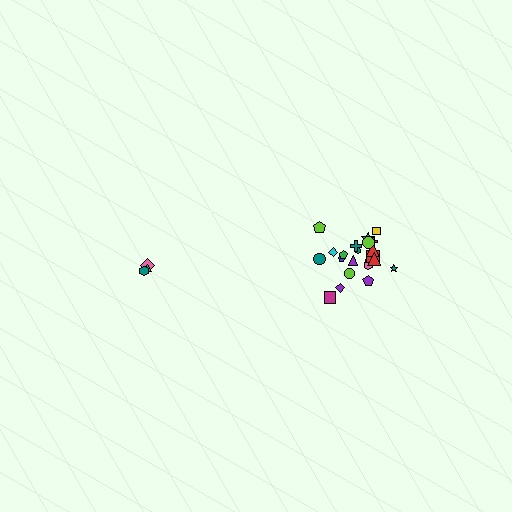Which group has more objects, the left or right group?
The right group.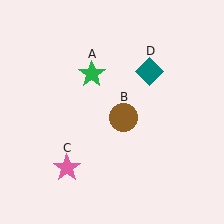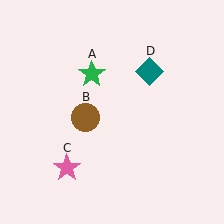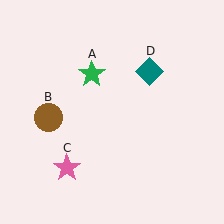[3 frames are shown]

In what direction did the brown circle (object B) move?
The brown circle (object B) moved left.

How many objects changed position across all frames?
1 object changed position: brown circle (object B).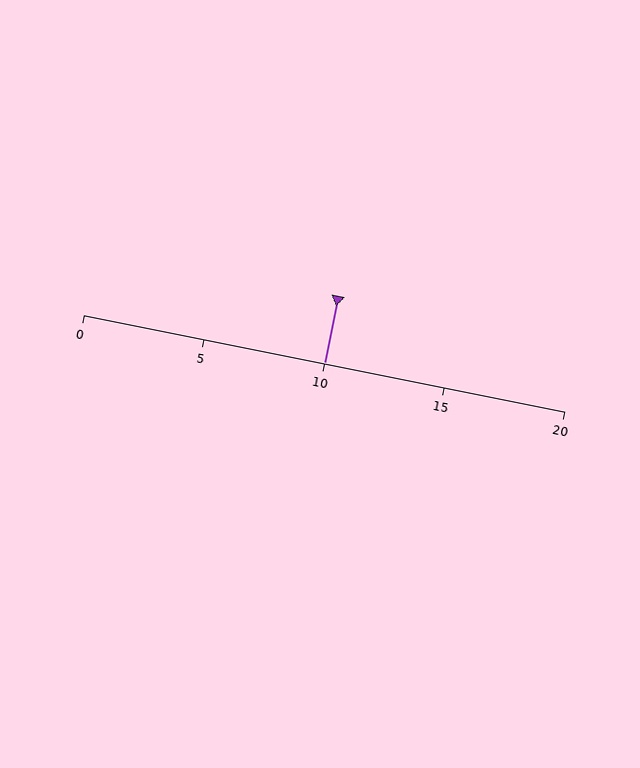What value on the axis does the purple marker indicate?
The marker indicates approximately 10.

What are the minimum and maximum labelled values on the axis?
The axis runs from 0 to 20.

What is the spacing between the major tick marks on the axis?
The major ticks are spaced 5 apart.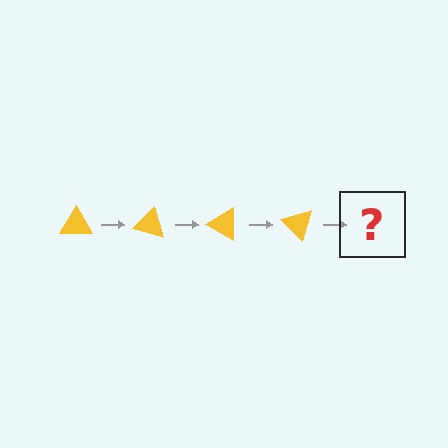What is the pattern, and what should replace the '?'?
The pattern is that the triangle rotates 15 degrees each step. The '?' should be a yellow triangle rotated 60 degrees.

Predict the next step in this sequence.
The next step is a yellow triangle rotated 60 degrees.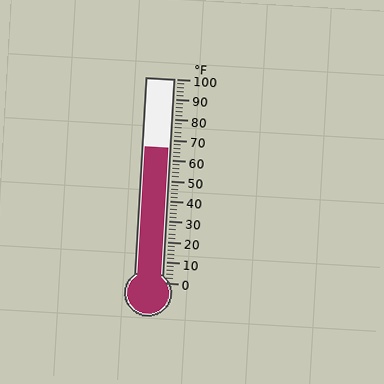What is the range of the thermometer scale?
The thermometer scale ranges from 0°F to 100°F.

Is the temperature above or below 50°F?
The temperature is above 50°F.